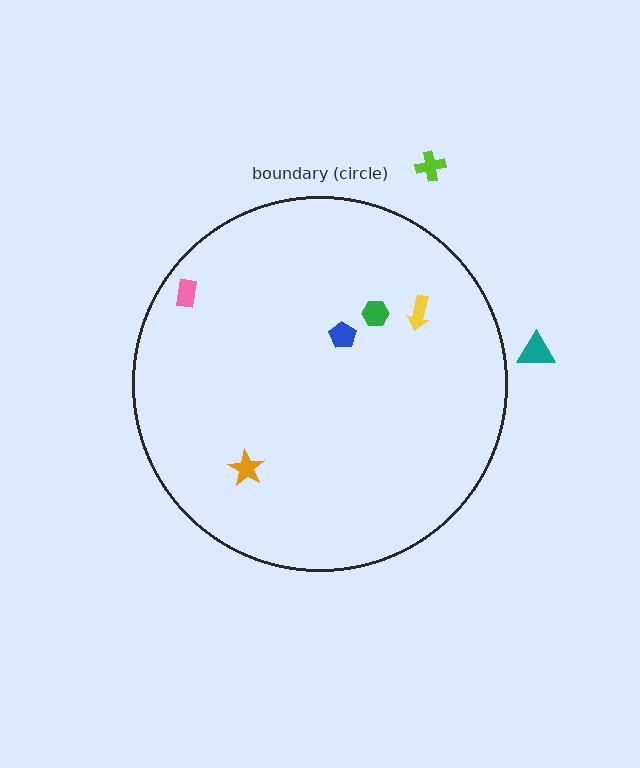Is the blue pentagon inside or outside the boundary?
Inside.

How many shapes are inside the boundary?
5 inside, 2 outside.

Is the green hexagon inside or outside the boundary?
Inside.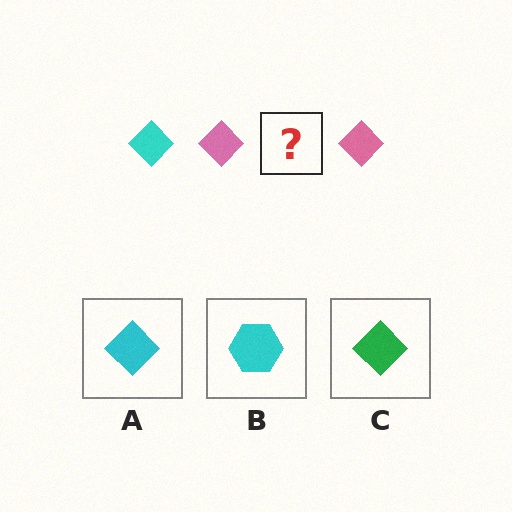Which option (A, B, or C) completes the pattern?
A.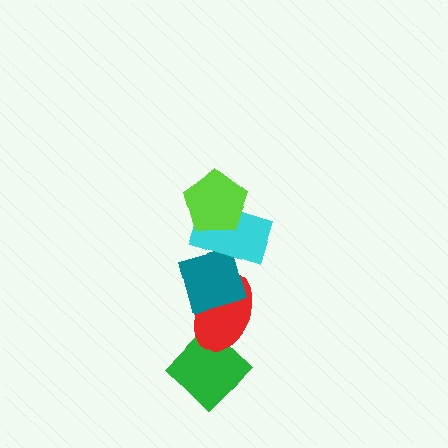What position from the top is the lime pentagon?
The lime pentagon is 1st from the top.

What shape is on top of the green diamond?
The red ellipse is on top of the green diamond.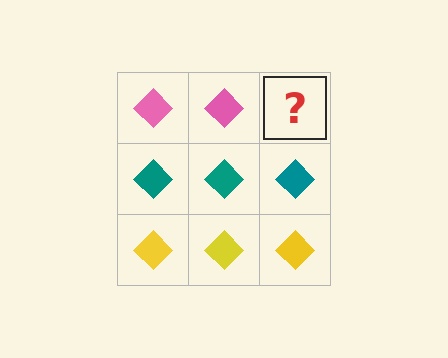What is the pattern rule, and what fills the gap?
The rule is that each row has a consistent color. The gap should be filled with a pink diamond.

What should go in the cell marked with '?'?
The missing cell should contain a pink diamond.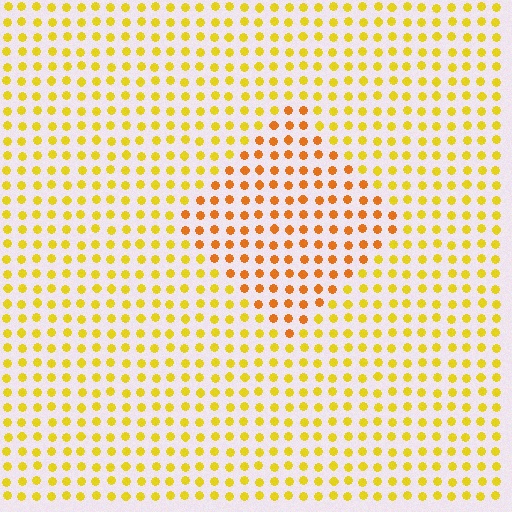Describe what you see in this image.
The image is filled with small yellow elements in a uniform arrangement. A diamond-shaped region is visible where the elements are tinted to a slightly different hue, forming a subtle color boundary.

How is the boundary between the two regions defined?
The boundary is defined purely by a slight shift in hue (about 29 degrees). Spacing, size, and orientation are identical on both sides.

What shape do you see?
I see a diamond.